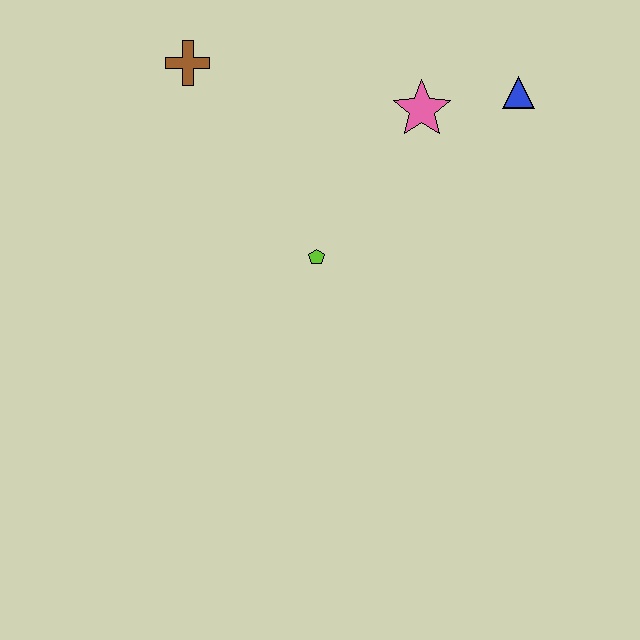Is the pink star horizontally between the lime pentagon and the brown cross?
No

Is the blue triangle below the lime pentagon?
No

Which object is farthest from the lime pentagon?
The blue triangle is farthest from the lime pentagon.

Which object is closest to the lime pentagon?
The pink star is closest to the lime pentagon.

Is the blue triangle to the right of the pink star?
Yes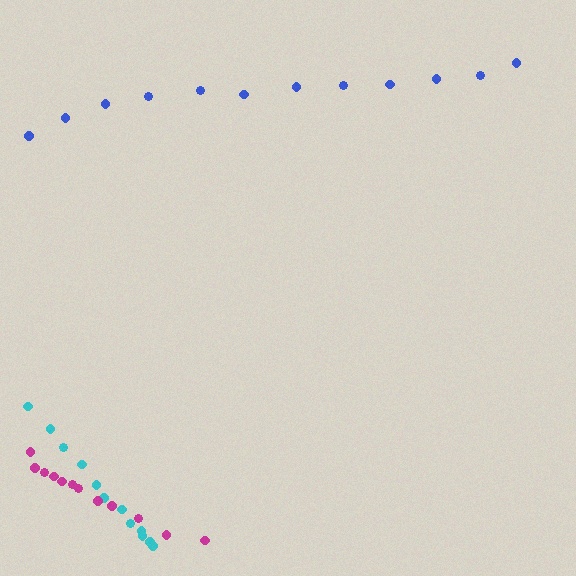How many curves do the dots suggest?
There are 3 distinct paths.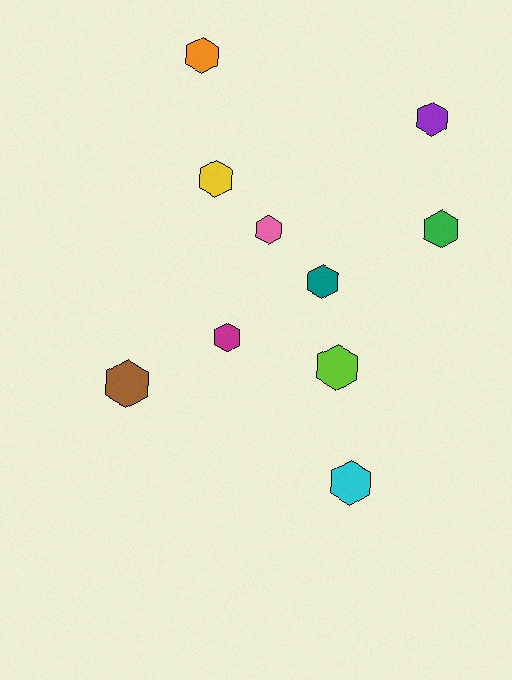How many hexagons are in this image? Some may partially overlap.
There are 10 hexagons.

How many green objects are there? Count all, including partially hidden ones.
There is 1 green object.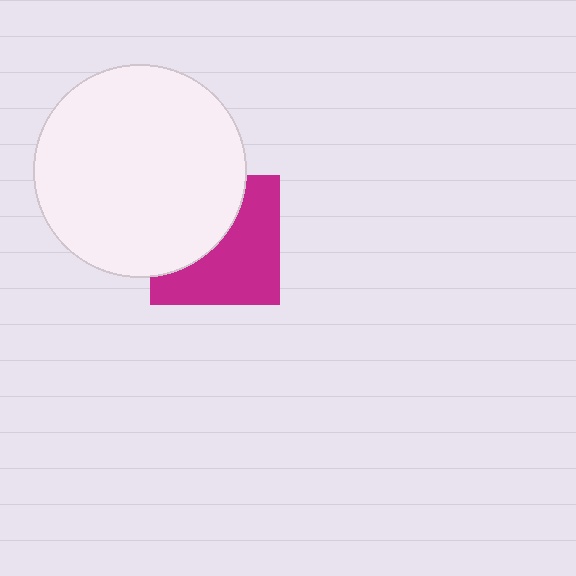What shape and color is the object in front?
The object in front is a white circle.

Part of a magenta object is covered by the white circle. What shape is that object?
It is a square.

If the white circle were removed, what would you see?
You would see the complete magenta square.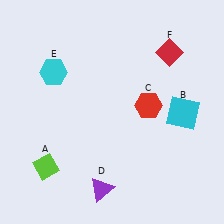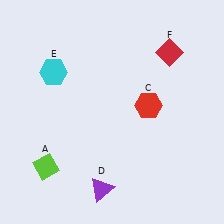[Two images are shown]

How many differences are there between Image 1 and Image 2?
There is 1 difference between the two images.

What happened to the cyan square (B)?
The cyan square (B) was removed in Image 2. It was in the bottom-right area of Image 1.